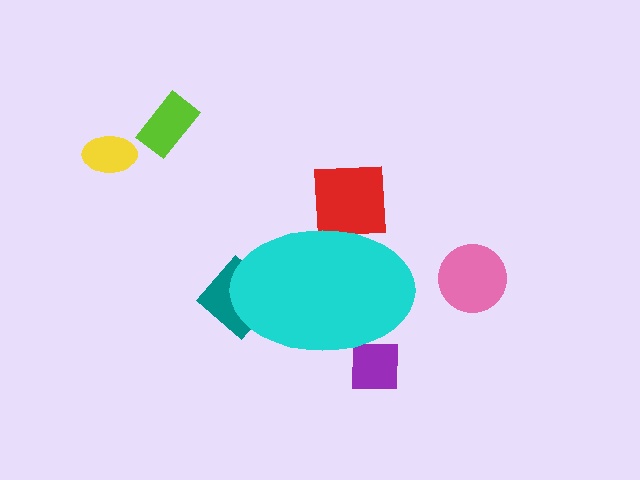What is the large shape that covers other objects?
A cyan ellipse.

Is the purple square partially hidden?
Yes, the purple square is partially hidden behind the cyan ellipse.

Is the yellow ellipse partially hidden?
No, the yellow ellipse is fully visible.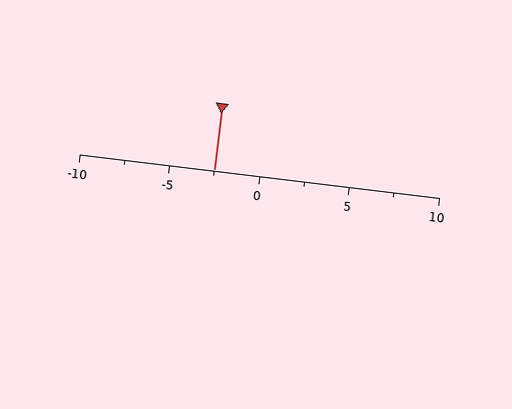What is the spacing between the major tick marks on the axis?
The major ticks are spaced 5 apart.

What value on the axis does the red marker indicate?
The marker indicates approximately -2.5.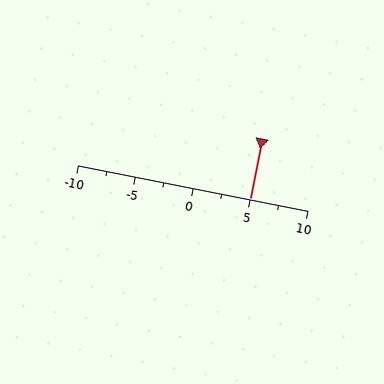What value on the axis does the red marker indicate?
The marker indicates approximately 5.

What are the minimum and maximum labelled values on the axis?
The axis runs from -10 to 10.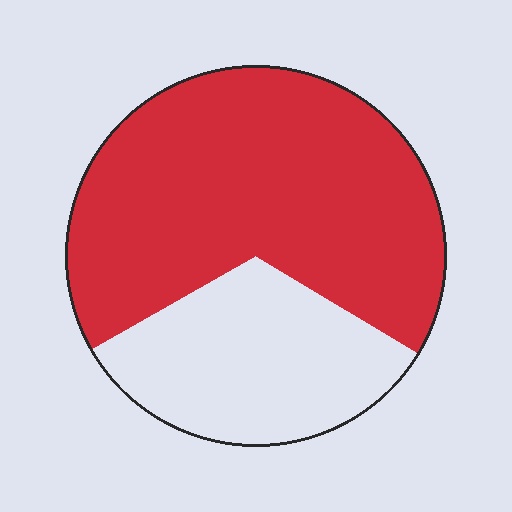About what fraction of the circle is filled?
About two thirds (2/3).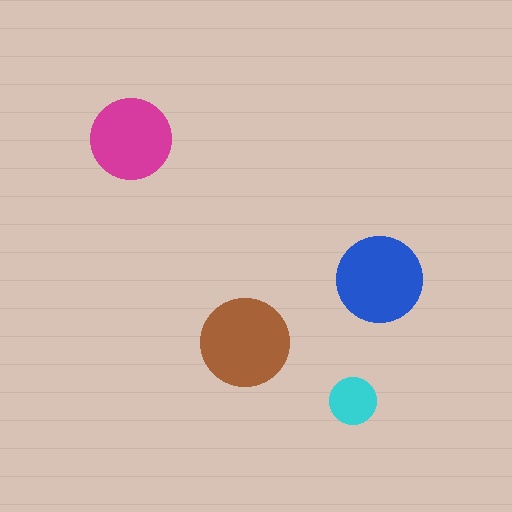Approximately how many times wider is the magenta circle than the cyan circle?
About 1.5 times wider.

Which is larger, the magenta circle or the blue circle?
The blue one.